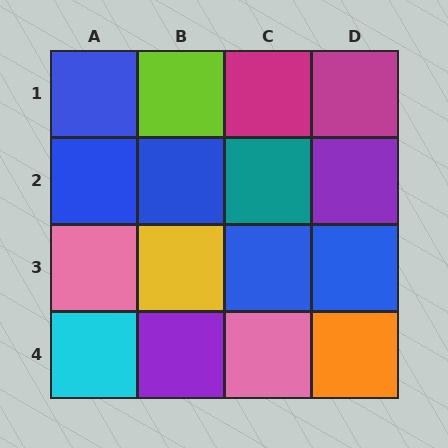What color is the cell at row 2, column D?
Purple.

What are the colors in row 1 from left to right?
Blue, lime, magenta, magenta.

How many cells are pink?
2 cells are pink.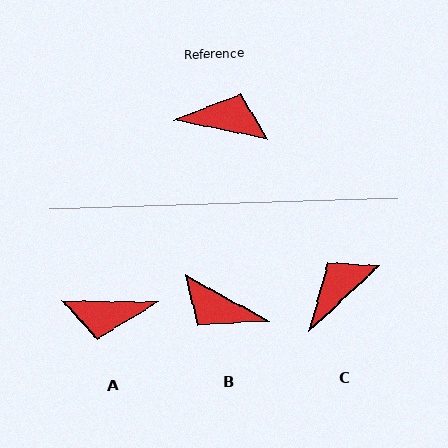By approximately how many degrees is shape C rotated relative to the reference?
Approximately 53 degrees counter-clockwise.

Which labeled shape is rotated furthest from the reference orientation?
A, about 170 degrees away.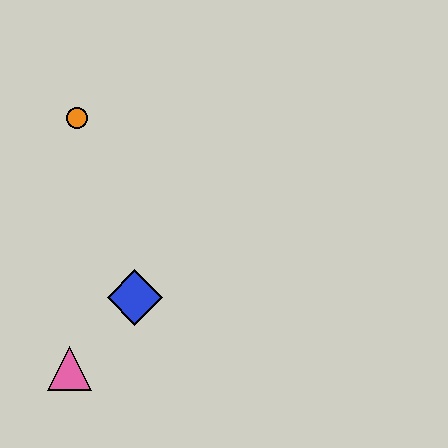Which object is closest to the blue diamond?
The pink triangle is closest to the blue diamond.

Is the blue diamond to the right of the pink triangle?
Yes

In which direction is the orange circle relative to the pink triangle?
The orange circle is above the pink triangle.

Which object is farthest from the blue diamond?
The orange circle is farthest from the blue diamond.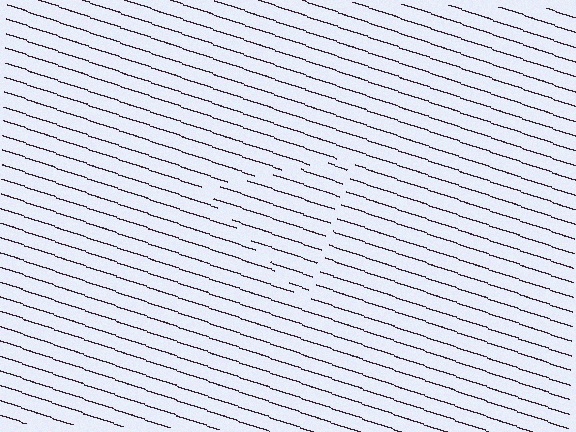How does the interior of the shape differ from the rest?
The interior of the shape contains the same grating, shifted by half a period — the contour is defined by the phase discontinuity where line-ends from the inner and outer gratings abut.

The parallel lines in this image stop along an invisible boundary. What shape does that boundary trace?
An illusory triangle. The interior of the shape contains the same grating, shifted by half a period — the contour is defined by the phase discontinuity where line-ends from the inner and outer gratings abut.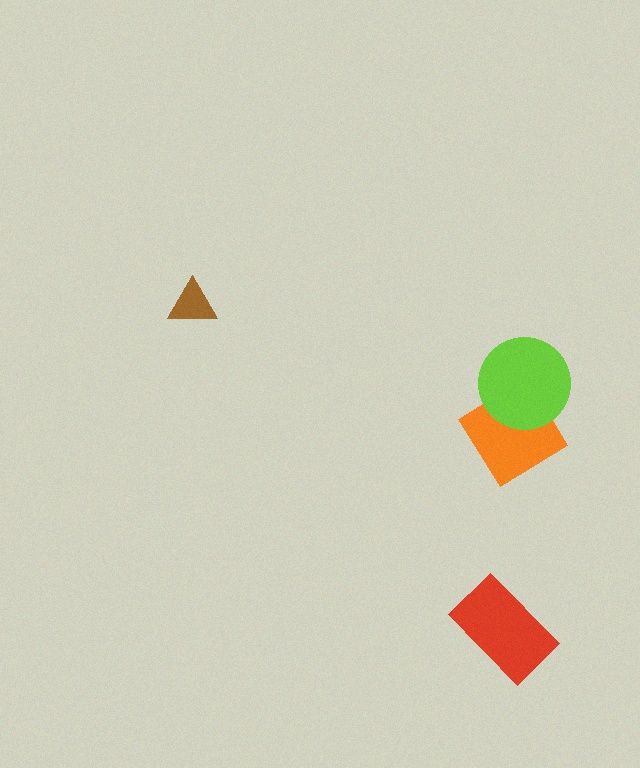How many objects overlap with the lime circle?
1 object overlaps with the lime circle.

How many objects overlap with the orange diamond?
1 object overlaps with the orange diamond.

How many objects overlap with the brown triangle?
0 objects overlap with the brown triangle.